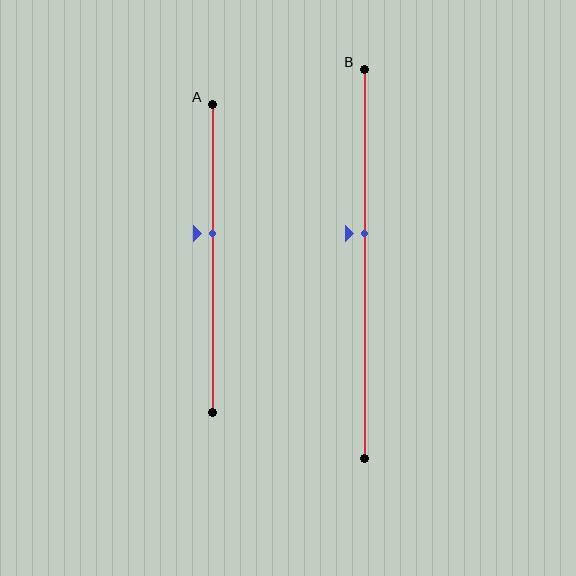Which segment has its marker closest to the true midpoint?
Segment B has its marker closest to the true midpoint.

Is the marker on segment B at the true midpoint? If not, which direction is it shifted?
No, the marker on segment B is shifted upward by about 8% of the segment length.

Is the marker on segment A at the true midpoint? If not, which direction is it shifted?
No, the marker on segment A is shifted upward by about 8% of the segment length.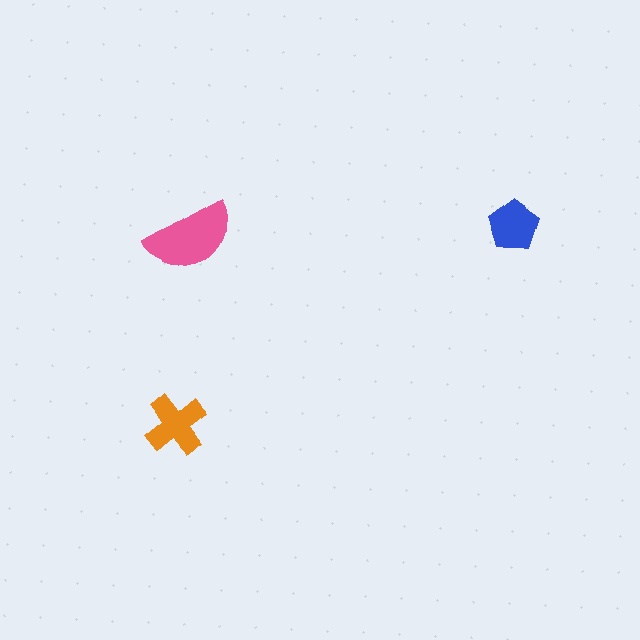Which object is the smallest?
The blue pentagon.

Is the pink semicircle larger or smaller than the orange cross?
Larger.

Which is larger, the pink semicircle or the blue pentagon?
The pink semicircle.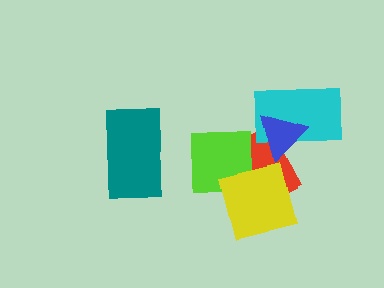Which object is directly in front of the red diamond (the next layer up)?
The lime square is directly in front of the red diamond.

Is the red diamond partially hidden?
Yes, it is partially covered by another shape.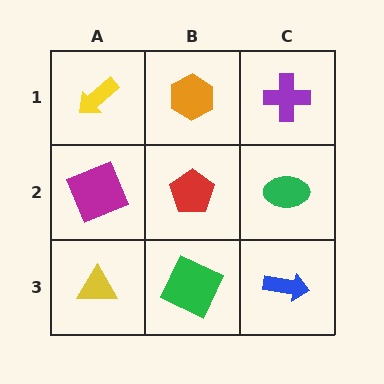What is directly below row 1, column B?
A red pentagon.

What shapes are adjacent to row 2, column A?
A yellow arrow (row 1, column A), a yellow triangle (row 3, column A), a red pentagon (row 2, column B).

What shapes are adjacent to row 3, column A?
A magenta square (row 2, column A), a green square (row 3, column B).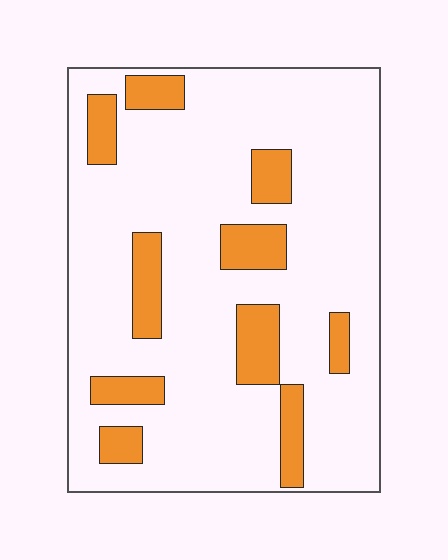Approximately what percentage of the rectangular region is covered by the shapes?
Approximately 20%.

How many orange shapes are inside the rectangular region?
10.